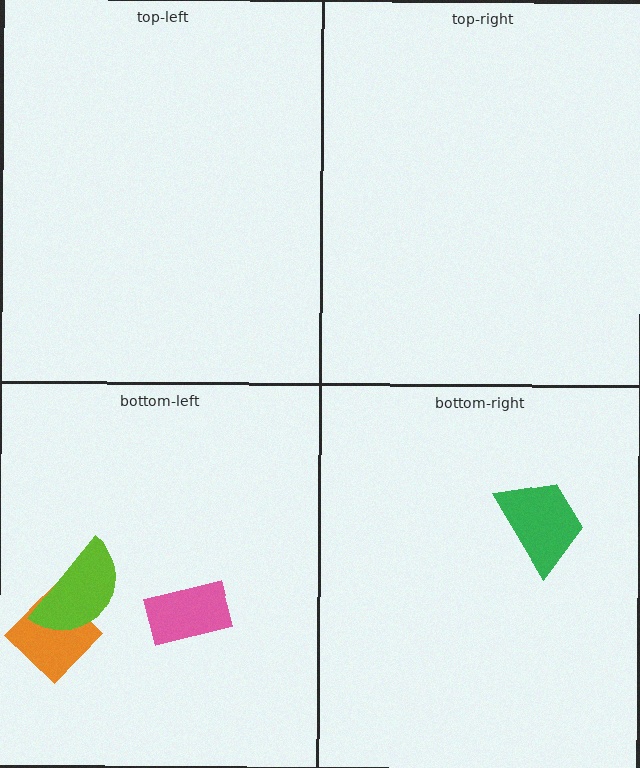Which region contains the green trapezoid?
The bottom-right region.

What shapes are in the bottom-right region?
The green trapezoid.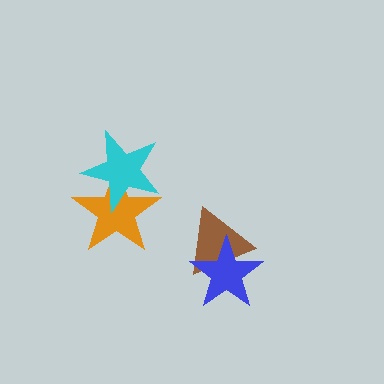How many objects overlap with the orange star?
1 object overlaps with the orange star.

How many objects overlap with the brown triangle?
1 object overlaps with the brown triangle.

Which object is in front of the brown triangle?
The blue star is in front of the brown triangle.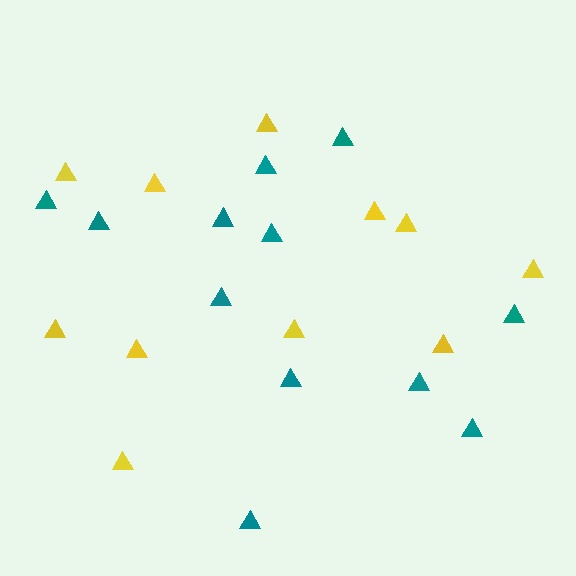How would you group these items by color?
There are 2 groups: one group of yellow triangles (11) and one group of teal triangles (12).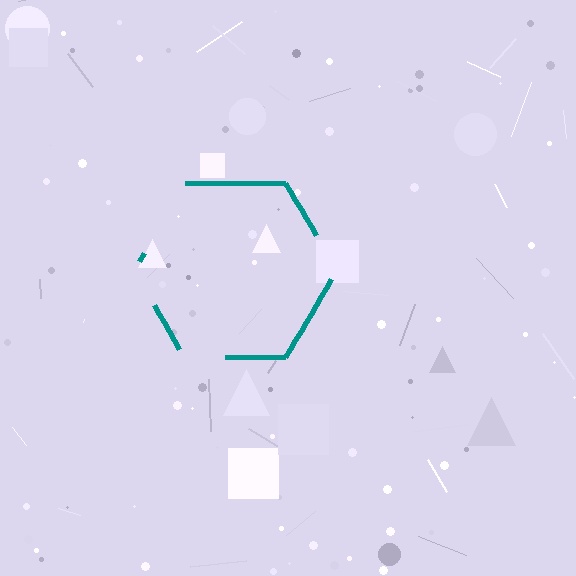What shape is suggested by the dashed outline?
The dashed outline suggests a hexagon.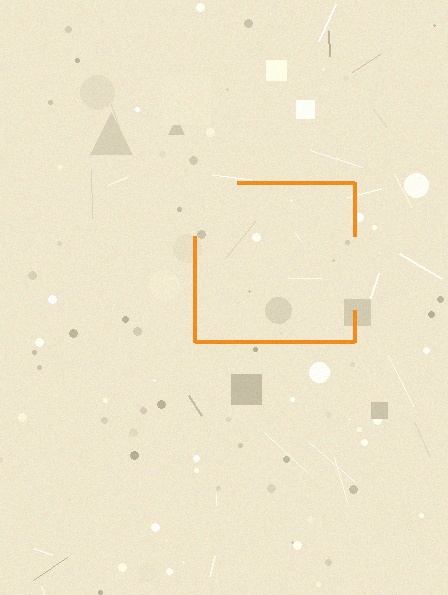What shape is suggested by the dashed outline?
The dashed outline suggests a square.